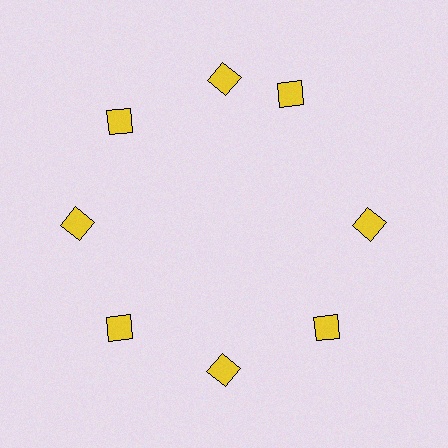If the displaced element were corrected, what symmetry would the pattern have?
It would have 8-fold rotational symmetry — the pattern would map onto itself every 45 degrees.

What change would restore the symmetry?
The symmetry would be restored by rotating it back into even spacing with its neighbors so that all 8 diamonds sit at equal angles and equal distance from the center.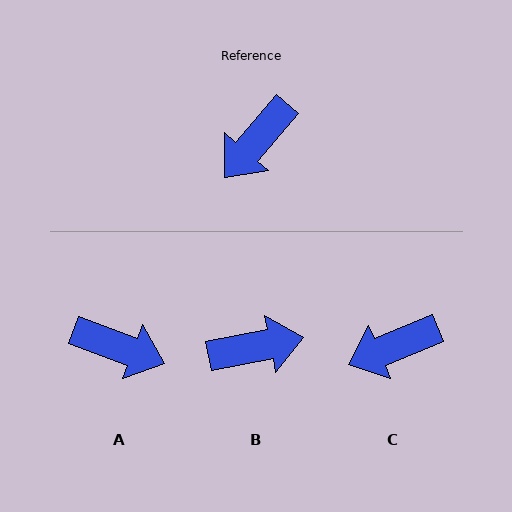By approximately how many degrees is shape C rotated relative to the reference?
Approximately 27 degrees clockwise.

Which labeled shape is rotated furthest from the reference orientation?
B, about 142 degrees away.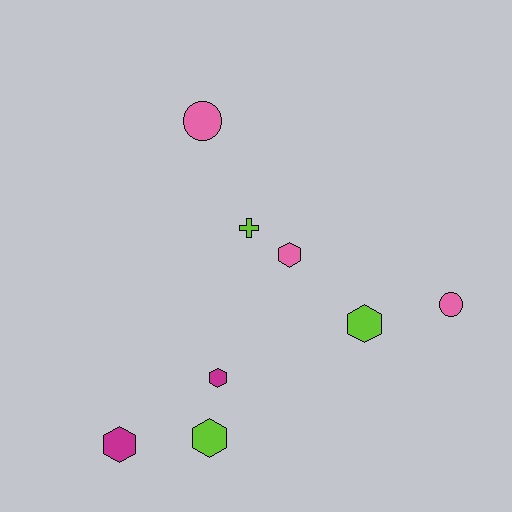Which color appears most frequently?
Pink, with 3 objects.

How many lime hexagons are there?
There are 2 lime hexagons.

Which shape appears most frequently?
Hexagon, with 5 objects.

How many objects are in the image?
There are 8 objects.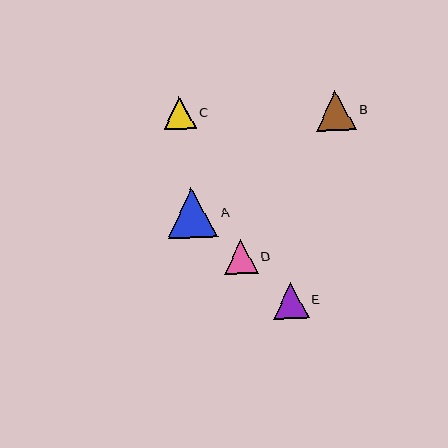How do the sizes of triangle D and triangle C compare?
Triangle D and triangle C are approximately the same size.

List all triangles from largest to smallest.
From largest to smallest: A, B, E, D, C.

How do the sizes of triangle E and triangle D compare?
Triangle E and triangle D are approximately the same size.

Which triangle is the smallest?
Triangle C is the smallest with a size of approximately 32 pixels.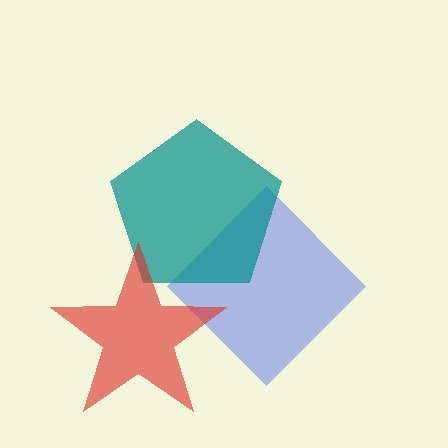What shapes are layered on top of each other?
The layered shapes are: a blue diamond, a teal pentagon, a red star.